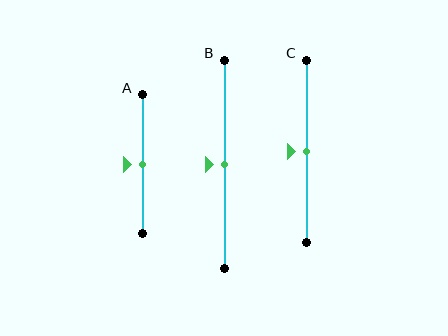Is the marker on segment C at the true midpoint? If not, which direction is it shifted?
Yes, the marker on segment C is at the true midpoint.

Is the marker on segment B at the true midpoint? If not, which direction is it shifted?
Yes, the marker on segment B is at the true midpoint.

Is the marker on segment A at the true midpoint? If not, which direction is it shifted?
Yes, the marker on segment A is at the true midpoint.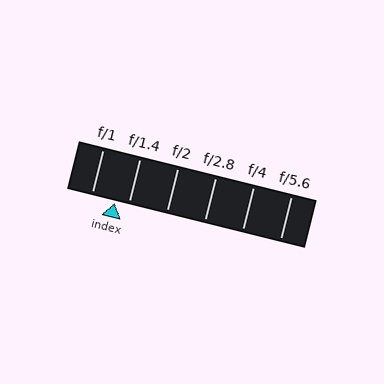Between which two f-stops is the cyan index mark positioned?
The index mark is between f/1 and f/1.4.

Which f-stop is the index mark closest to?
The index mark is closest to f/1.4.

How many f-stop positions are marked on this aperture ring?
There are 6 f-stop positions marked.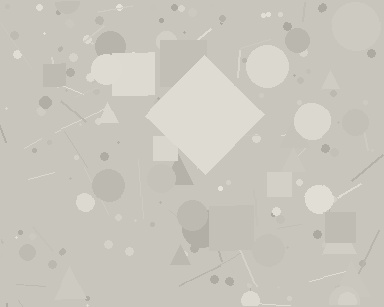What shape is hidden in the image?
A diamond is hidden in the image.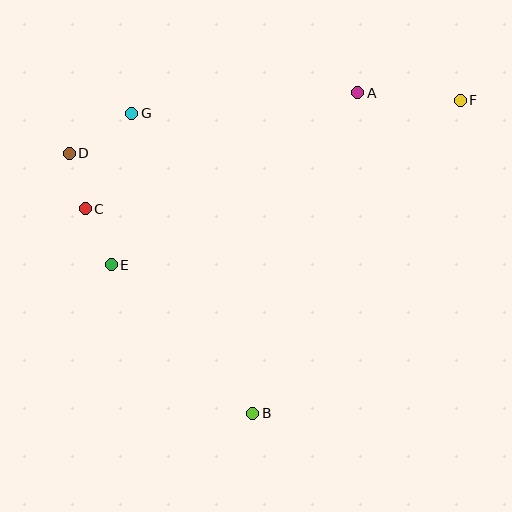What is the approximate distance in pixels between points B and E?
The distance between B and E is approximately 205 pixels.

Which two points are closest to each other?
Points C and D are closest to each other.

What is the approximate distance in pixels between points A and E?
The distance between A and E is approximately 300 pixels.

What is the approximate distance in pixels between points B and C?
The distance between B and C is approximately 264 pixels.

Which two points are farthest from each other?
Points D and F are farthest from each other.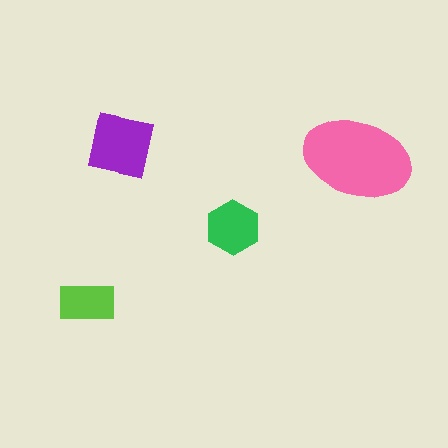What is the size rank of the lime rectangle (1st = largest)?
4th.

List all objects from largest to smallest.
The pink ellipse, the purple square, the green hexagon, the lime rectangle.